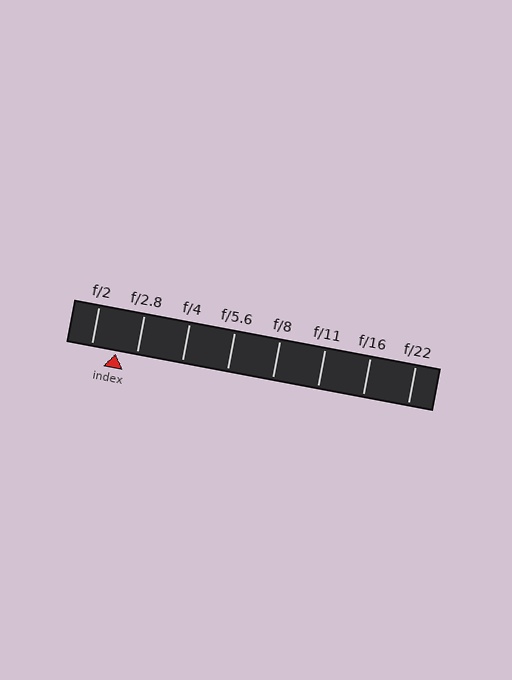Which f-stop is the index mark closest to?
The index mark is closest to f/2.8.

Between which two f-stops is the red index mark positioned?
The index mark is between f/2 and f/2.8.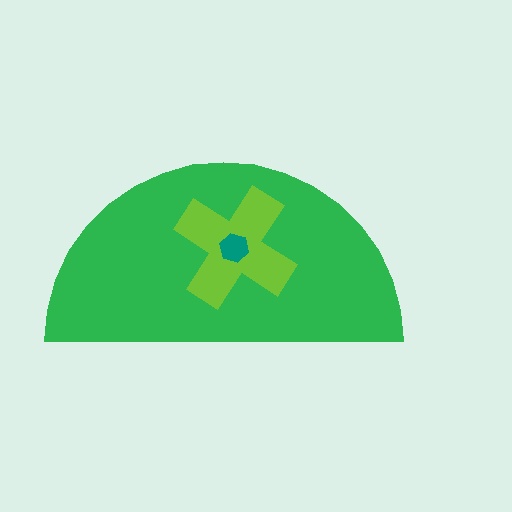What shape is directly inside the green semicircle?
The lime cross.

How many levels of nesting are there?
3.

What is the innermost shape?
The teal hexagon.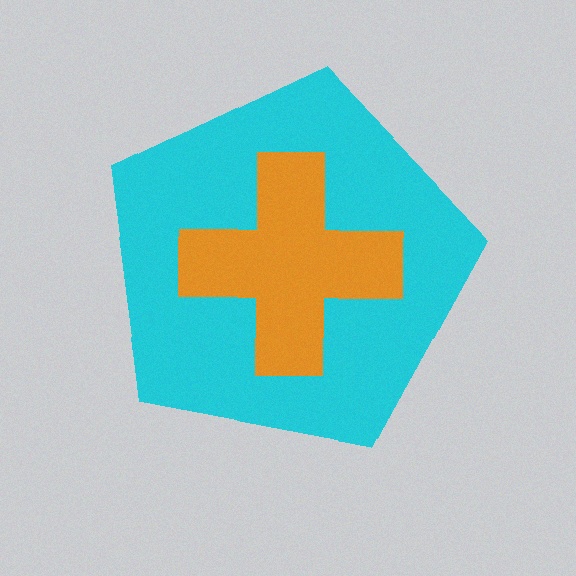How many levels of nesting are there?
2.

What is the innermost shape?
The orange cross.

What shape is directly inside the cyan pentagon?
The orange cross.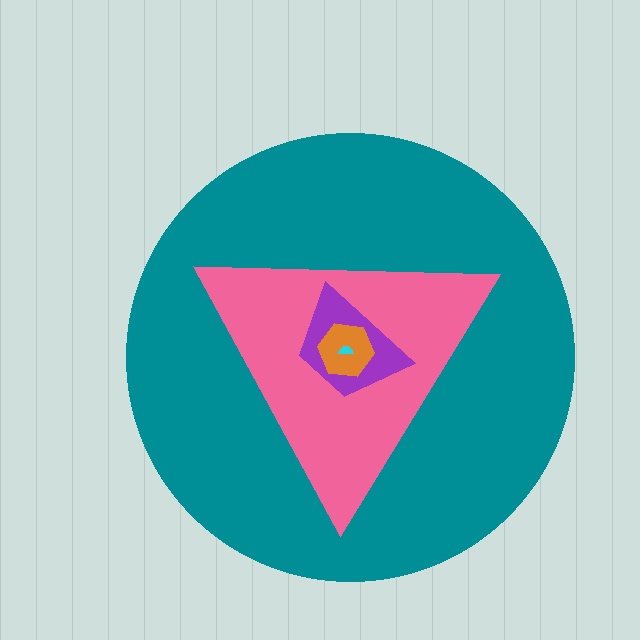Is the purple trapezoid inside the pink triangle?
Yes.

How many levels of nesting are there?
5.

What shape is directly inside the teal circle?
The pink triangle.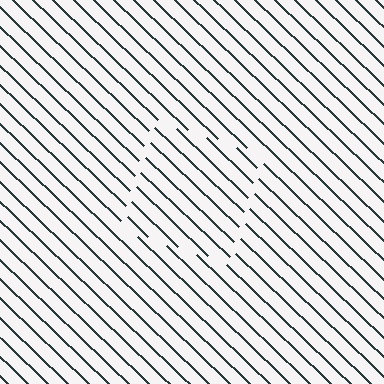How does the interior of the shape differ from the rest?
The interior of the shape contains the same grating, shifted by half a period — the contour is defined by the phase discontinuity where line-ends from the inner and outer gratings abut.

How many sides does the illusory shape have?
4 sides — the line-ends trace a square.